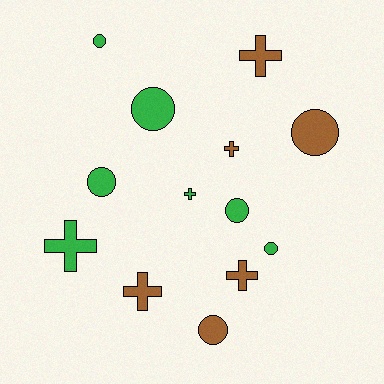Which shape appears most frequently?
Circle, with 7 objects.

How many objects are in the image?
There are 13 objects.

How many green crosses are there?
There are 2 green crosses.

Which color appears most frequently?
Green, with 7 objects.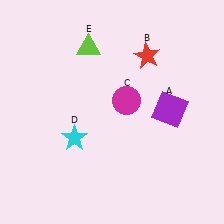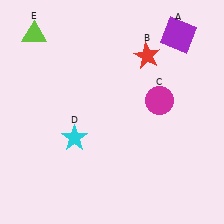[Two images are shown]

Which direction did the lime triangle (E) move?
The lime triangle (E) moved left.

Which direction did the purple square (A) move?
The purple square (A) moved up.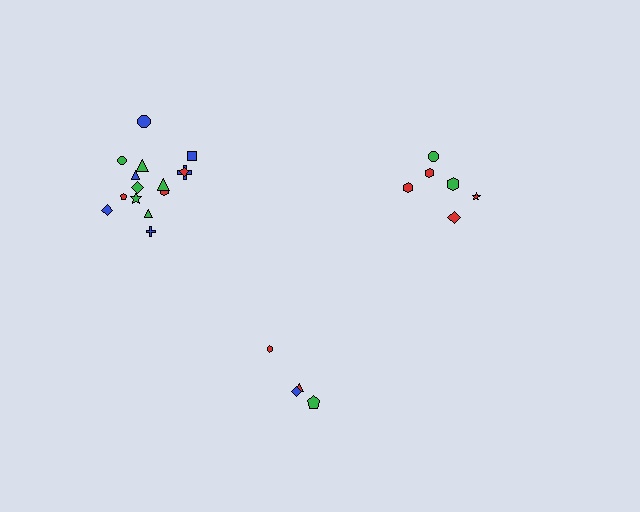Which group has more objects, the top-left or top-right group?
The top-left group.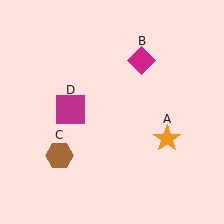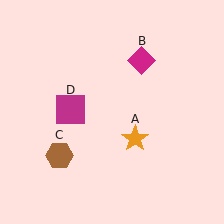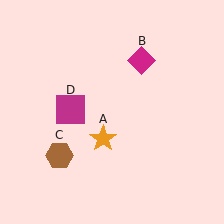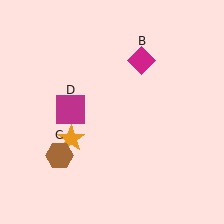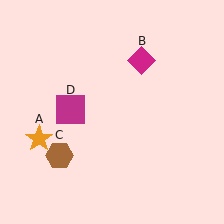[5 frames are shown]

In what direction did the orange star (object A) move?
The orange star (object A) moved left.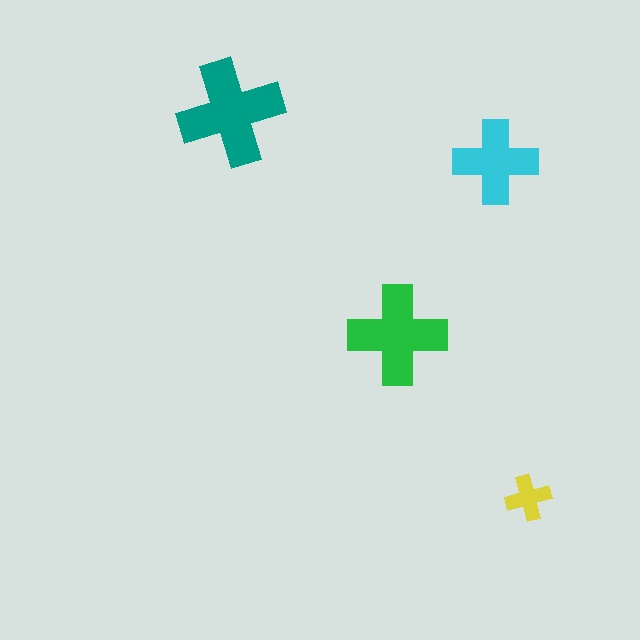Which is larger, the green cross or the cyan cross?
The green one.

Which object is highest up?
The teal cross is topmost.